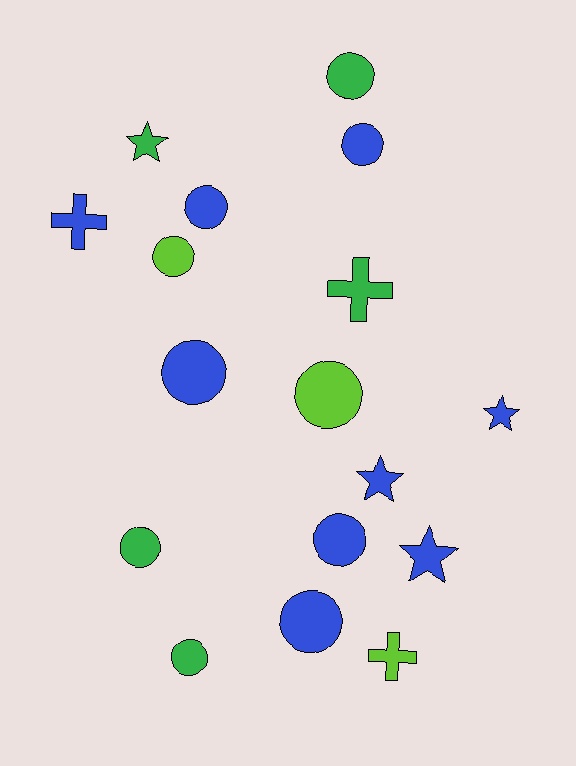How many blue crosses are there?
There is 1 blue cross.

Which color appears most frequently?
Blue, with 9 objects.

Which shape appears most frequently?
Circle, with 10 objects.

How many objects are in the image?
There are 17 objects.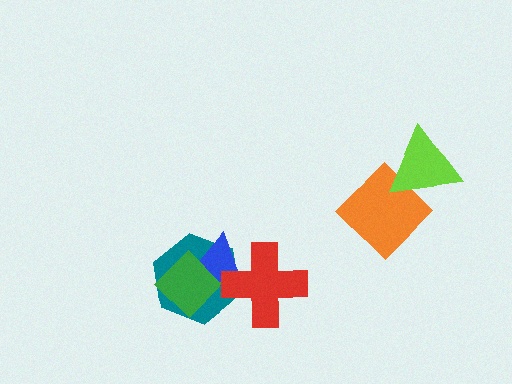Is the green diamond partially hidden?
No, no other shape covers it.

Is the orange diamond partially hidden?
Yes, it is partially covered by another shape.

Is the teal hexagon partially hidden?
Yes, it is partially covered by another shape.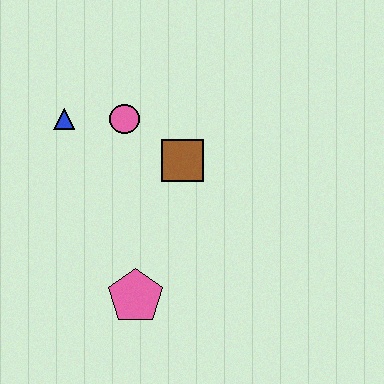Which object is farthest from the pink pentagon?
The blue triangle is farthest from the pink pentagon.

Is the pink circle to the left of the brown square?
Yes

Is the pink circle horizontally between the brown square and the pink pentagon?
No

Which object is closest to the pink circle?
The blue triangle is closest to the pink circle.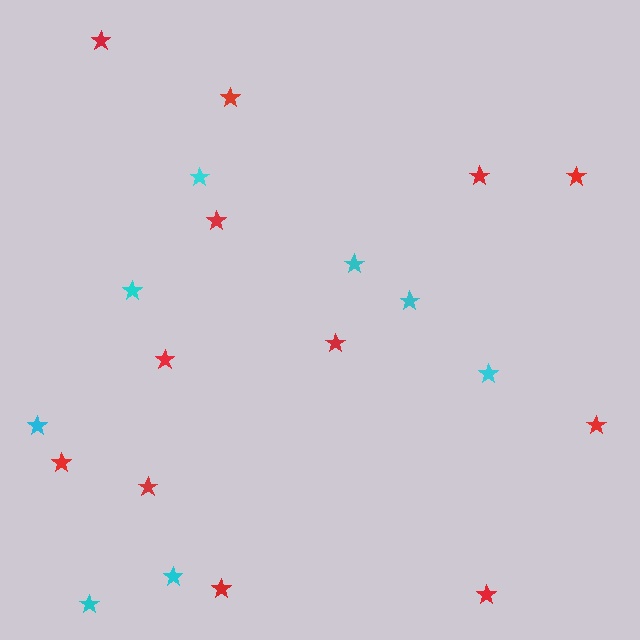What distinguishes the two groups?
There are 2 groups: one group of red stars (12) and one group of cyan stars (8).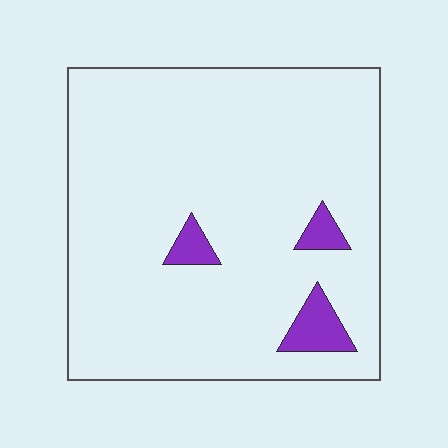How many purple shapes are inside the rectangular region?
3.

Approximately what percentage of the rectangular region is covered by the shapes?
Approximately 5%.